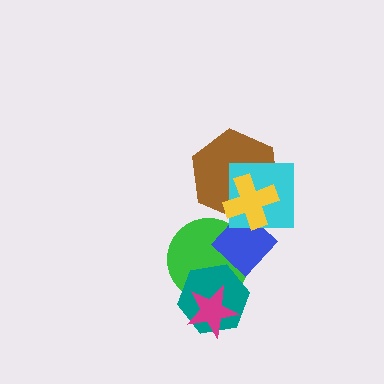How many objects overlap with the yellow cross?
3 objects overlap with the yellow cross.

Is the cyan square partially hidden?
Yes, it is partially covered by another shape.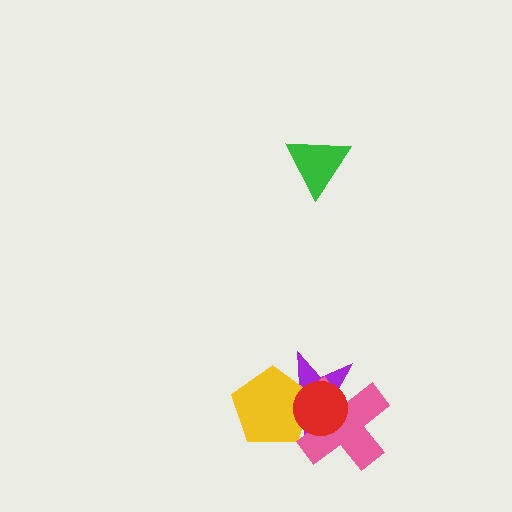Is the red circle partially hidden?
No, no other shape covers it.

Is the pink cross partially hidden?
Yes, it is partially covered by another shape.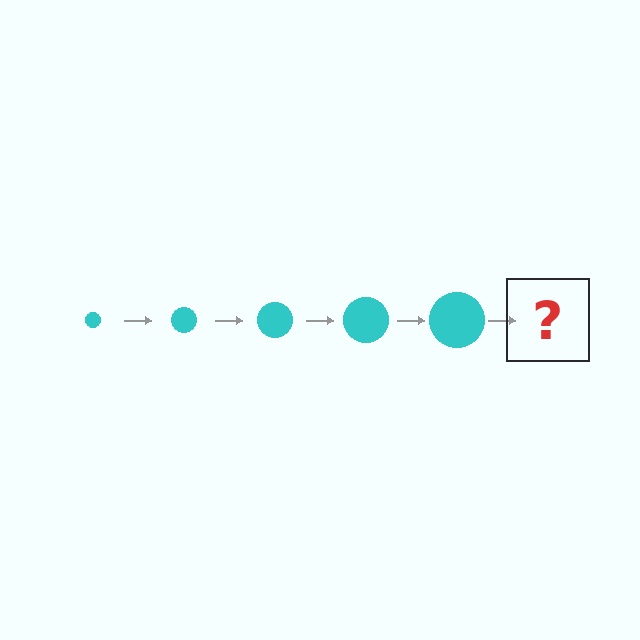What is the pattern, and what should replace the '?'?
The pattern is that the circle gets progressively larger each step. The '?' should be a cyan circle, larger than the previous one.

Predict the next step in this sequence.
The next step is a cyan circle, larger than the previous one.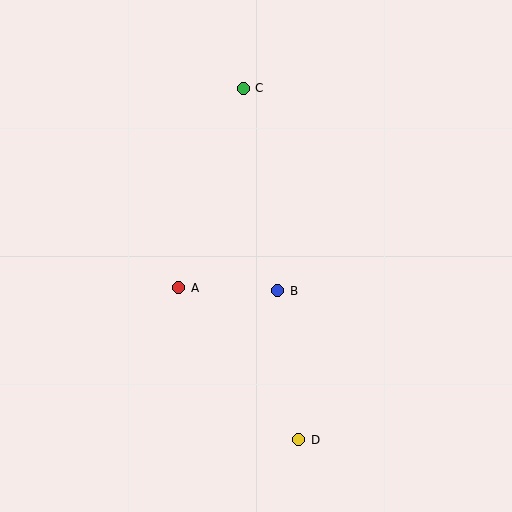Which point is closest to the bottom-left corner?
Point A is closest to the bottom-left corner.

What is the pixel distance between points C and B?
The distance between C and B is 206 pixels.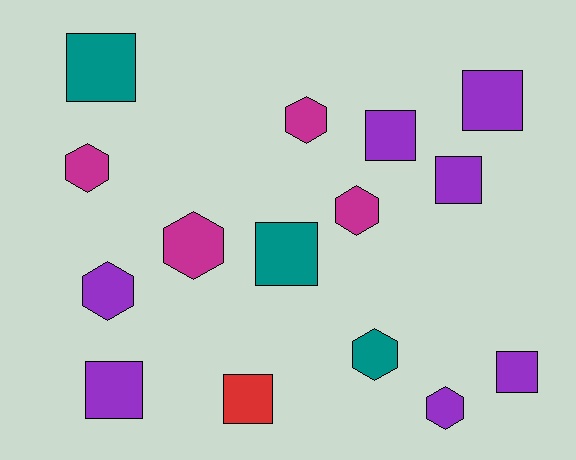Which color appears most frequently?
Purple, with 7 objects.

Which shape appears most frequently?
Square, with 8 objects.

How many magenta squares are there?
There are no magenta squares.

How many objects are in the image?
There are 15 objects.